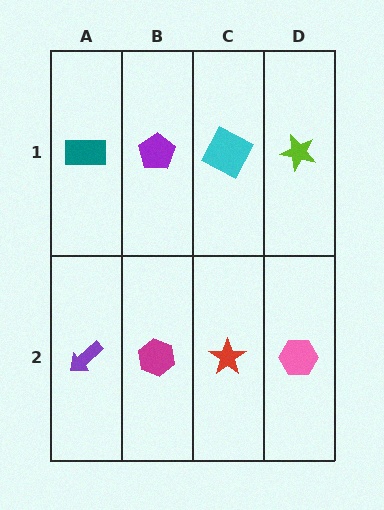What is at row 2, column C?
A red star.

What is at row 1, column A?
A teal rectangle.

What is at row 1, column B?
A purple pentagon.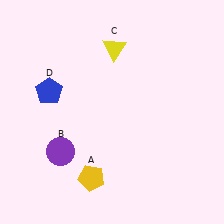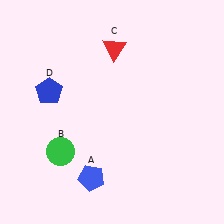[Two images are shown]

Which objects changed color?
A changed from yellow to blue. B changed from purple to green. C changed from yellow to red.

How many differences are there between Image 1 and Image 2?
There are 3 differences between the two images.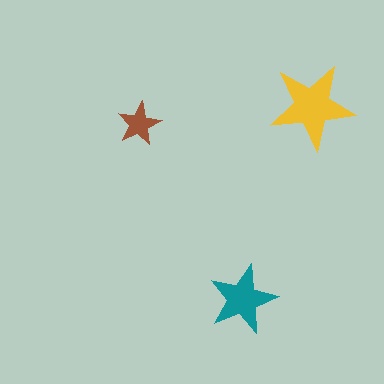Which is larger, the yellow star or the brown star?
The yellow one.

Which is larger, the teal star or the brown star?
The teal one.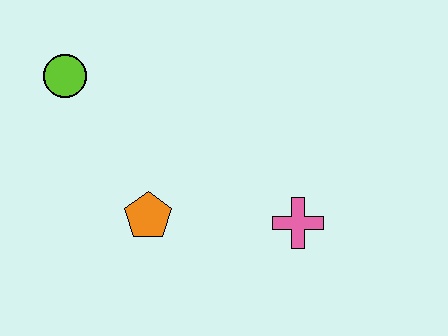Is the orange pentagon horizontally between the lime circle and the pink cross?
Yes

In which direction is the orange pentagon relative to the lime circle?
The orange pentagon is below the lime circle.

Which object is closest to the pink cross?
The orange pentagon is closest to the pink cross.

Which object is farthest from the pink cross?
The lime circle is farthest from the pink cross.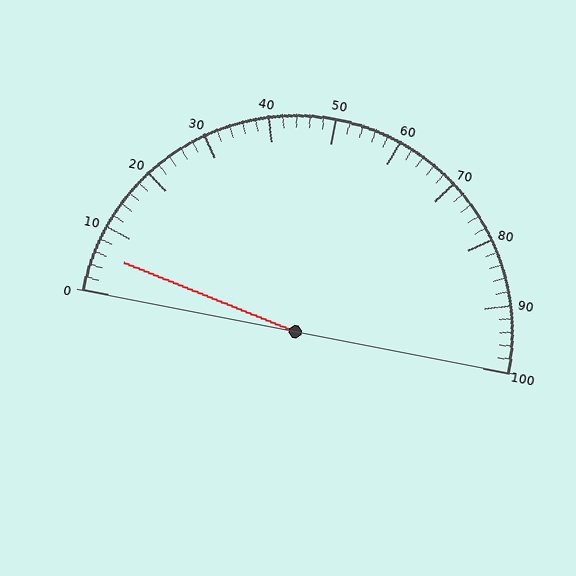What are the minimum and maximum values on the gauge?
The gauge ranges from 0 to 100.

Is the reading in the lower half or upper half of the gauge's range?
The reading is in the lower half of the range (0 to 100).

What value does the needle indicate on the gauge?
The needle indicates approximately 6.